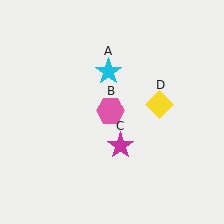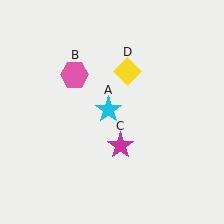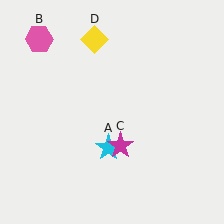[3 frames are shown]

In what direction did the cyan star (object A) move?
The cyan star (object A) moved down.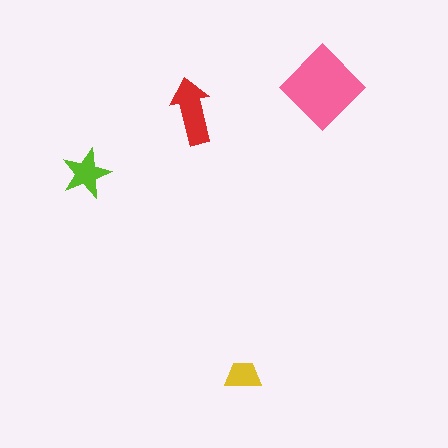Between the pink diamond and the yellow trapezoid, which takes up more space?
The pink diamond.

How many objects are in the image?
There are 4 objects in the image.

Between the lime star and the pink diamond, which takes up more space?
The pink diamond.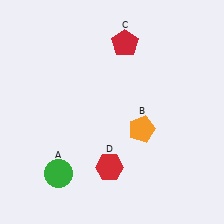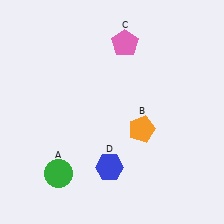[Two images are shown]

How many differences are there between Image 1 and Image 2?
There are 2 differences between the two images.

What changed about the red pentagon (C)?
In Image 1, C is red. In Image 2, it changed to pink.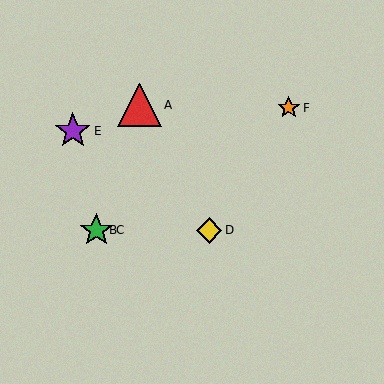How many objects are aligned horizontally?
3 objects (B, C, D) are aligned horizontally.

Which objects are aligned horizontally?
Objects B, C, D are aligned horizontally.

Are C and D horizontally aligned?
Yes, both are at y≈230.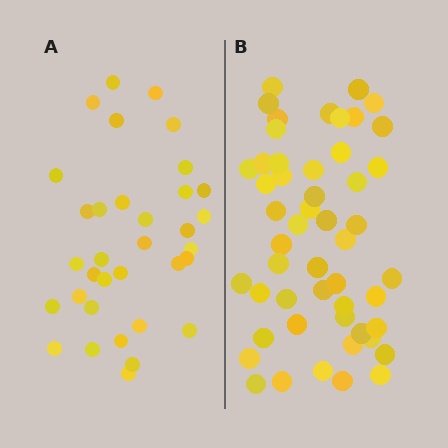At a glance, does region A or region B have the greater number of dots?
Region B (the right region) has more dots.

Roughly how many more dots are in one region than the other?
Region B has approximately 15 more dots than region A.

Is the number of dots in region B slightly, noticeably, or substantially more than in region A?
Region B has substantially more. The ratio is roughly 1.5 to 1.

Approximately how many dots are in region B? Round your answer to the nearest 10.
About 50 dots. (The exact count is 51, which rounds to 50.)